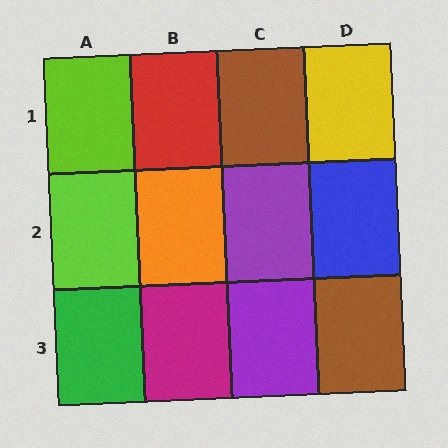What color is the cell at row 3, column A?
Green.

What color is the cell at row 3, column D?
Brown.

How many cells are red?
1 cell is red.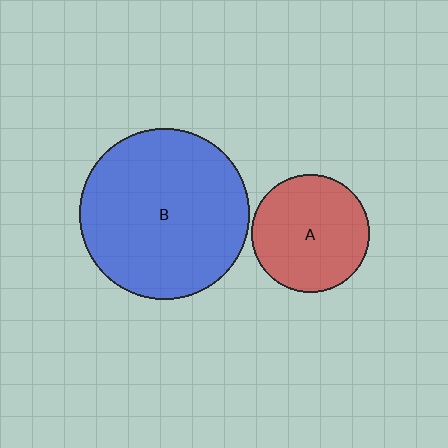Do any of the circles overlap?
No, none of the circles overlap.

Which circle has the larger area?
Circle B (blue).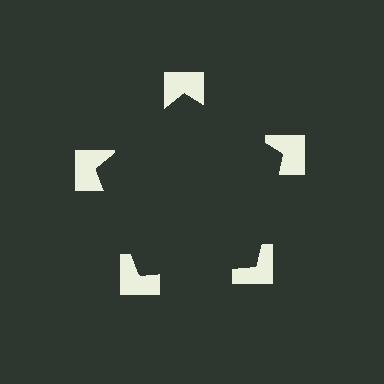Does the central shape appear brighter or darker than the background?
It typically appears slightly darker than the background, even though no actual brightness change is drawn.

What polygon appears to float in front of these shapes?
An illusory pentagon — its edges are inferred from the aligned wedge cuts in the notched squares, not physically drawn.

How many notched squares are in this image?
There are 5 — one at each vertex of the illusory pentagon.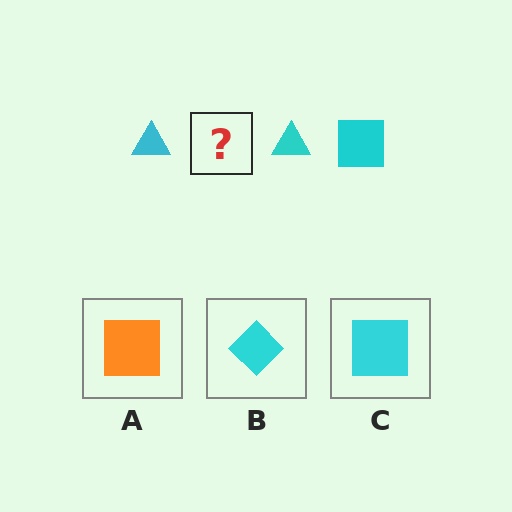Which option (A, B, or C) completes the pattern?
C.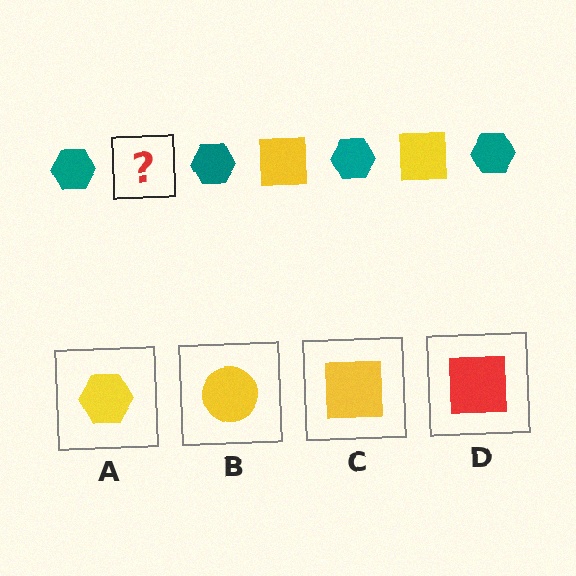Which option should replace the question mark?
Option C.